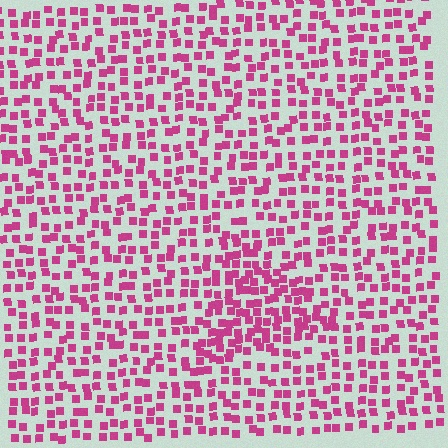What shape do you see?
I see a triangle.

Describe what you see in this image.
The image contains small magenta elements arranged at two different densities. A triangle-shaped region is visible where the elements are more densely packed than the surrounding area.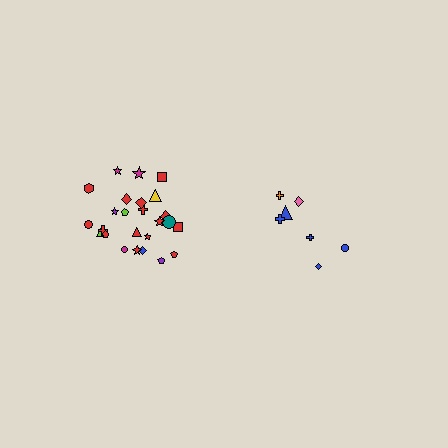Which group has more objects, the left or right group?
The left group.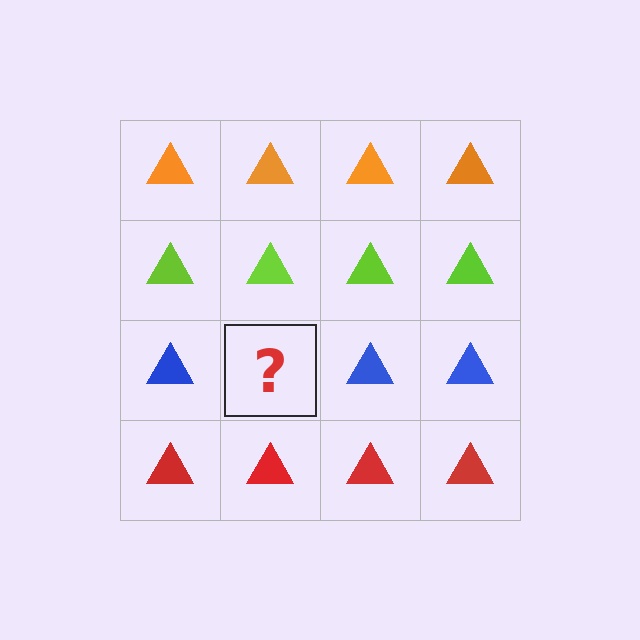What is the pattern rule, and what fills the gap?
The rule is that each row has a consistent color. The gap should be filled with a blue triangle.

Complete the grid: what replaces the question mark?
The question mark should be replaced with a blue triangle.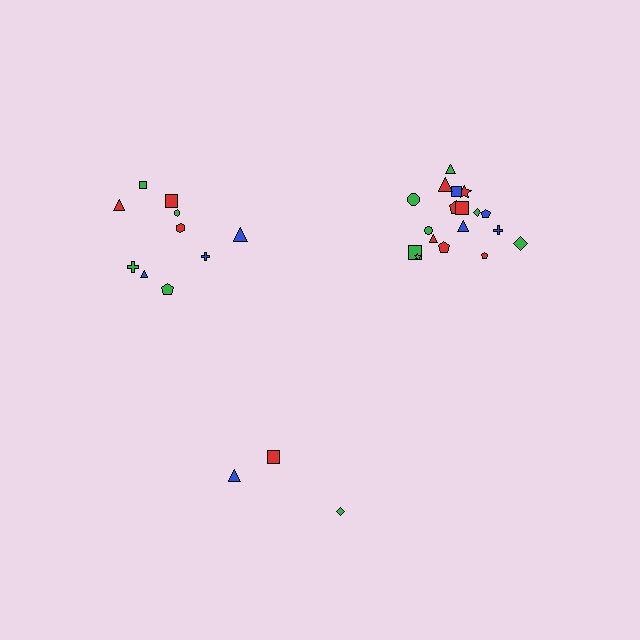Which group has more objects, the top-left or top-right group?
The top-right group.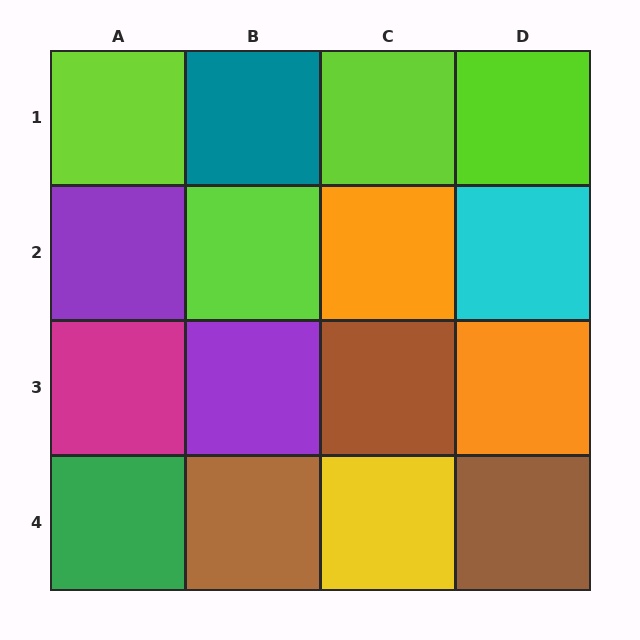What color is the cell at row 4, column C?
Yellow.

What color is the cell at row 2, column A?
Purple.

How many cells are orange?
2 cells are orange.